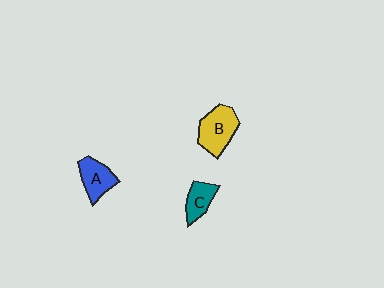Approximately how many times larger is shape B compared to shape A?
Approximately 1.3 times.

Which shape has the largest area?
Shape B (yellow).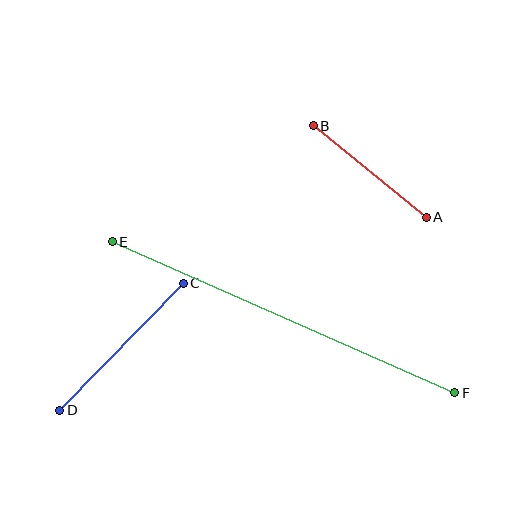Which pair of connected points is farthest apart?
Points E and F are farthest apart.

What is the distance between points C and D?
The distance is approximately 177 pixels.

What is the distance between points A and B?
The distance is approximately 145 pixels.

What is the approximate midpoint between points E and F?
The midpoint is at approximately (284, 317) pixels.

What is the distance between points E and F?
The distance is approximately 374 pixels.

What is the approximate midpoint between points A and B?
The midpoint is at approximately (370, 172) pixels.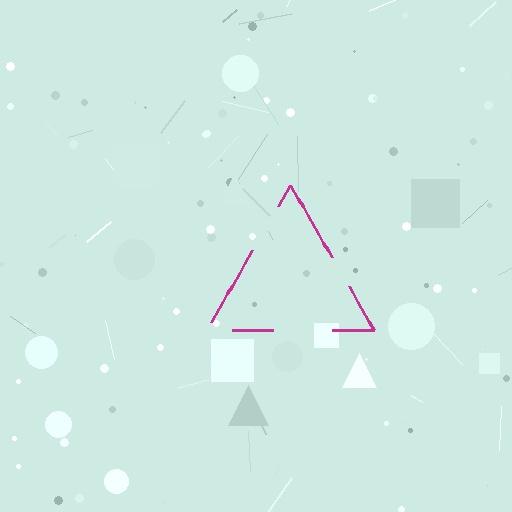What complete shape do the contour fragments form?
The contour fragments form a triangle.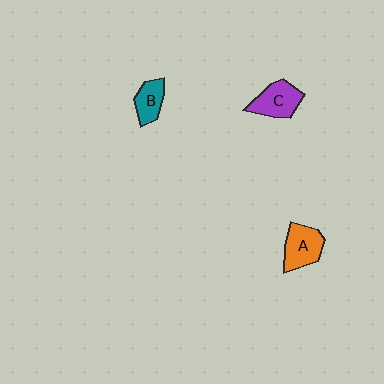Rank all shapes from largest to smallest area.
From largest to smallest: A (orange), C (purple), B (teal).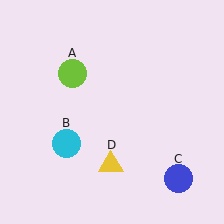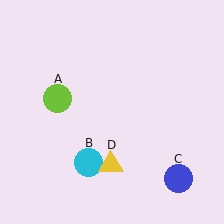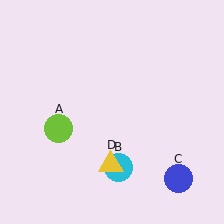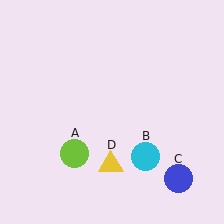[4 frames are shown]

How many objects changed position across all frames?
2 objects changed position: lime circle (object A), cyan circle (object B).